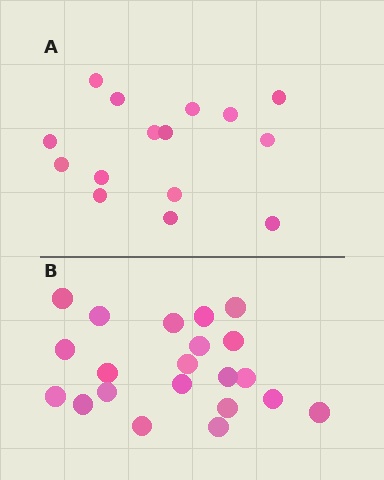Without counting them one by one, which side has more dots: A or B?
Region B (the bottom region) has more dots.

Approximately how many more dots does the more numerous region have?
Region B has about 6 more dots than region A.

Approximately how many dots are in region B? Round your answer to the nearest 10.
About 20 dots. (The exact count is 21, which rounds to 20.)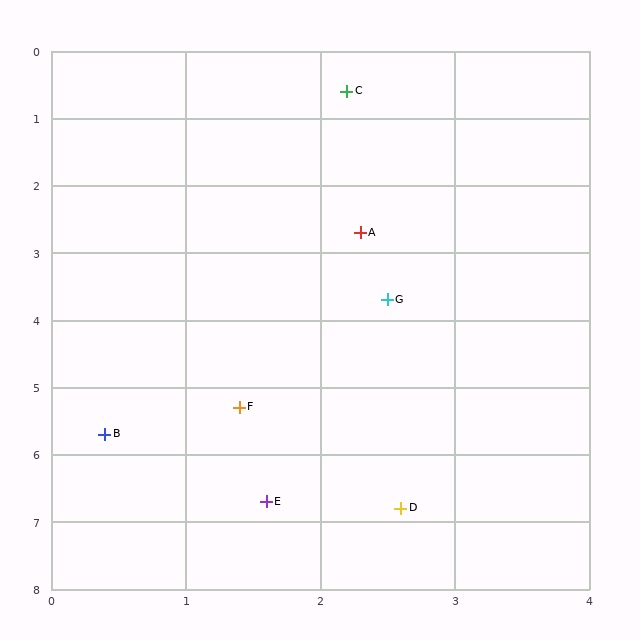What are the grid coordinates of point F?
Point F is at approximately (1.4, 5.3).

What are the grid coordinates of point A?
Point A is at approximately (2.3, 2.7).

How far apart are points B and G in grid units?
Points B and G are about 2.9 grid units apart.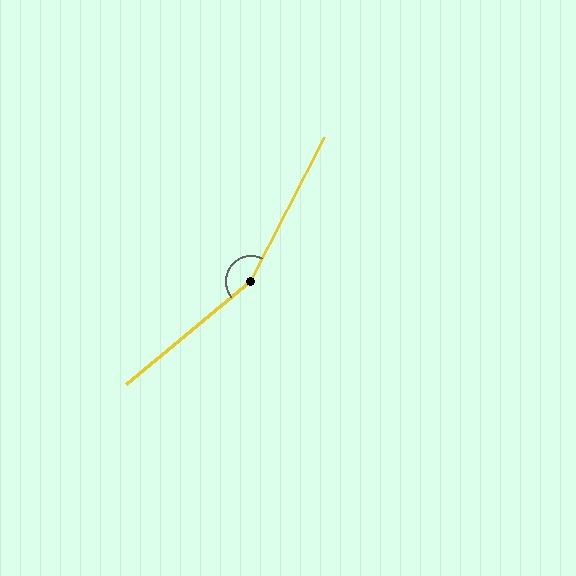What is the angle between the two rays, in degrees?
Approximately 157 degrees.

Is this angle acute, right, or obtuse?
It is obtuse.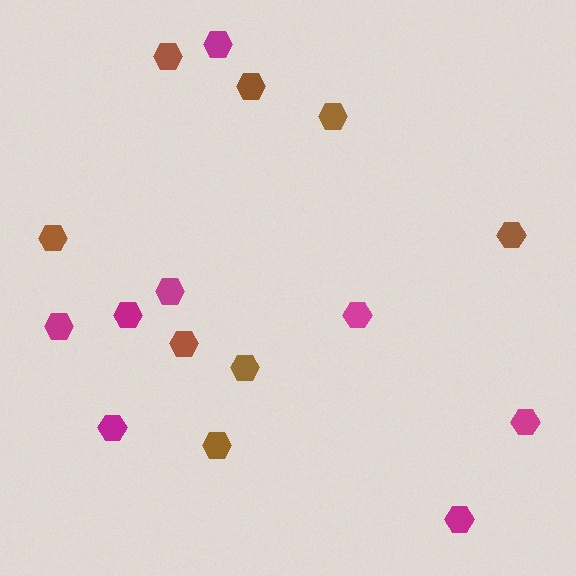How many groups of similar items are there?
There are 2 groups: one group of brown hexagons (8) and one group of magenta hexagons (8).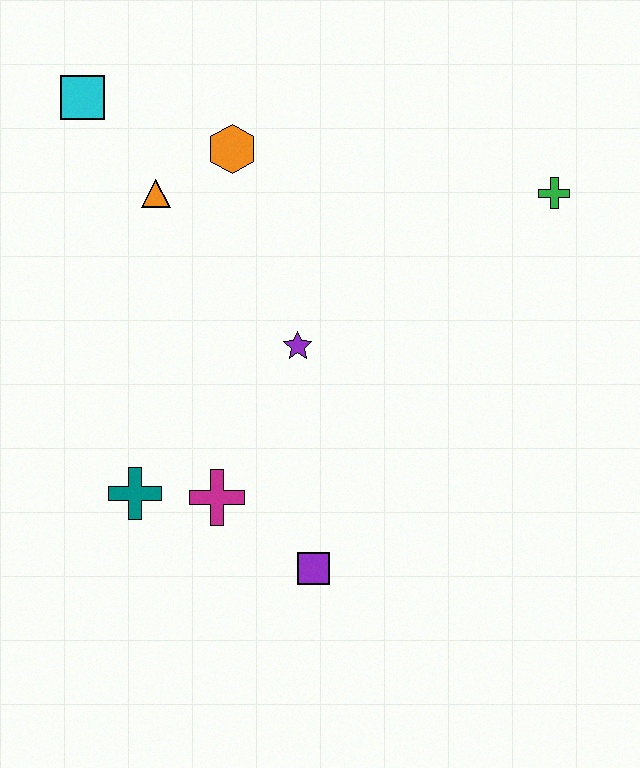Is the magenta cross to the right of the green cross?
No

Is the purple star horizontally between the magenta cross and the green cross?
Yes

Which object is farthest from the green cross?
The teal cross is farthest from the green cross.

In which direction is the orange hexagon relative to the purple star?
The orange hexagon is above the purple star.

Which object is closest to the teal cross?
The magenta cross is closest to the teal cross.